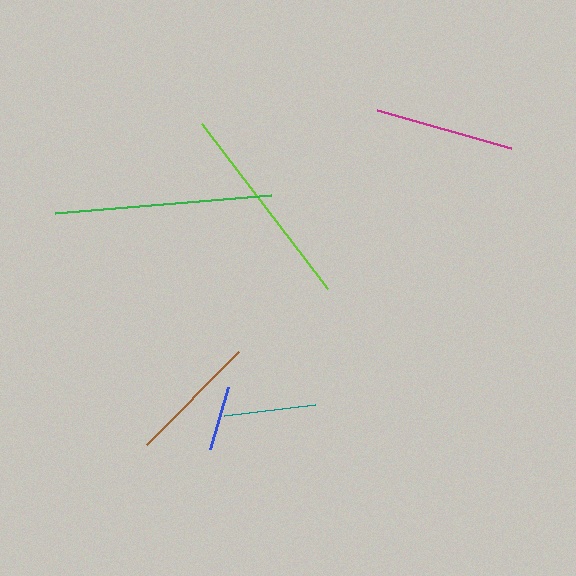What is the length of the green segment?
The green segment is approximately 216 pixels long.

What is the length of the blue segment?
The blue segment is approximately 64 pixels long.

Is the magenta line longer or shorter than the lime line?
The lime line is longer than the magenta line.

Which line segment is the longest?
The green line is the longest at approximately 216 pixels.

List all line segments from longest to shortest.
From longest to shortest: green, lime, magenta, brown, teal, blue.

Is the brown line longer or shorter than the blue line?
The brown line is longer than the blue line.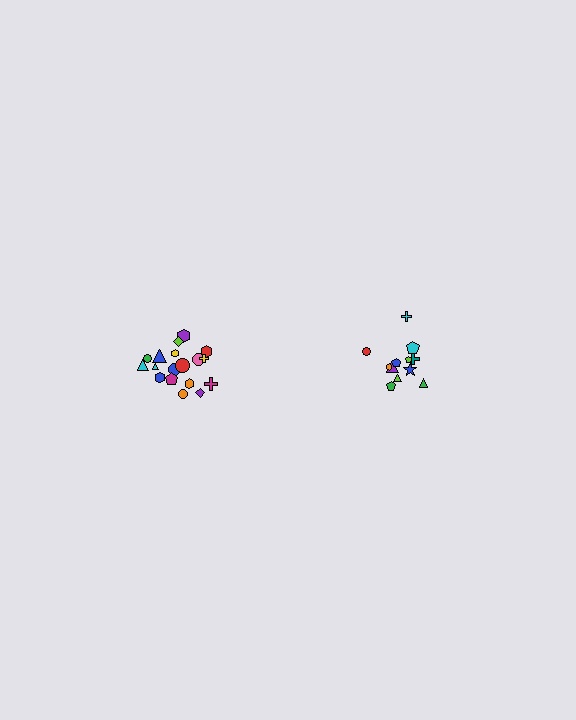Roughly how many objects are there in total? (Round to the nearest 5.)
Roughly 30 objects in total.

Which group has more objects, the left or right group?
The left group.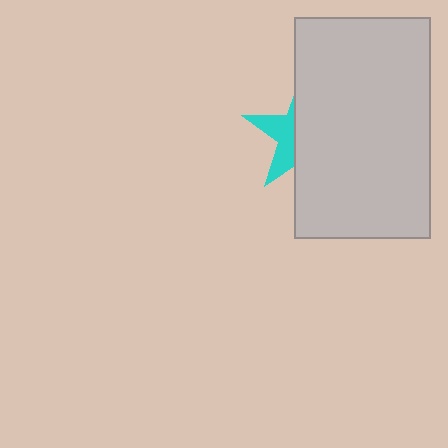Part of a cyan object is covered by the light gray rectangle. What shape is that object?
It is a star.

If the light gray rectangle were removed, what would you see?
You would see the complete cyan star.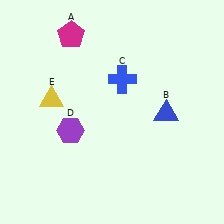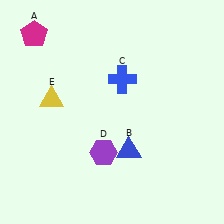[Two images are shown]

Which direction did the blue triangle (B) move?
The blue triangle (B) moved down.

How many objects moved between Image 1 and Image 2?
3 objects moved between the two images.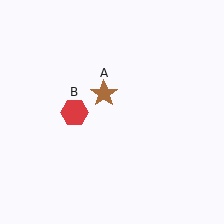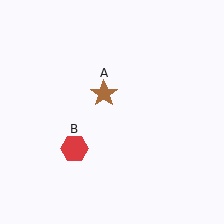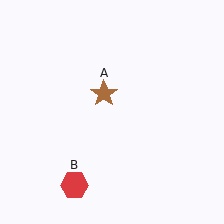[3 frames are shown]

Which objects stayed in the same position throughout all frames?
Brown star (object A) remained stationary.